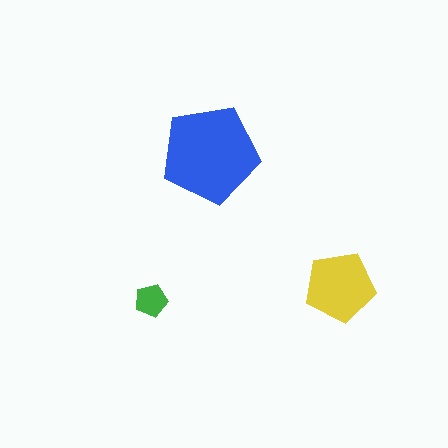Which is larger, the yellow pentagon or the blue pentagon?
The blue one.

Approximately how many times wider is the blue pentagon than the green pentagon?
About 3 times wider.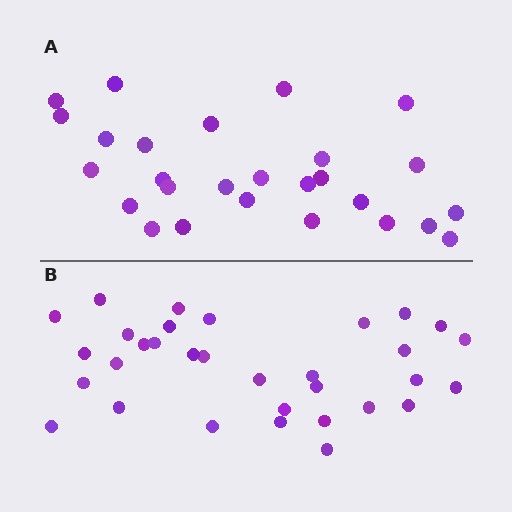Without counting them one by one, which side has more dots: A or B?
Region B (the bottom region) has more dots.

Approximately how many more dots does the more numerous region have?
Region B has about 5 more dots than region A.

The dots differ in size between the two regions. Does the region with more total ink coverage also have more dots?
No. Region A has more total ink coverage because its dots are larger, but region B actually contains more individual dots. Total area can be misleading — the number of items is what matters here.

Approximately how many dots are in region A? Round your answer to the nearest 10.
About 30 dots. (The exact count is 27, which rounds to 30.)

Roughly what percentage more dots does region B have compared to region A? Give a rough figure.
About 20% more.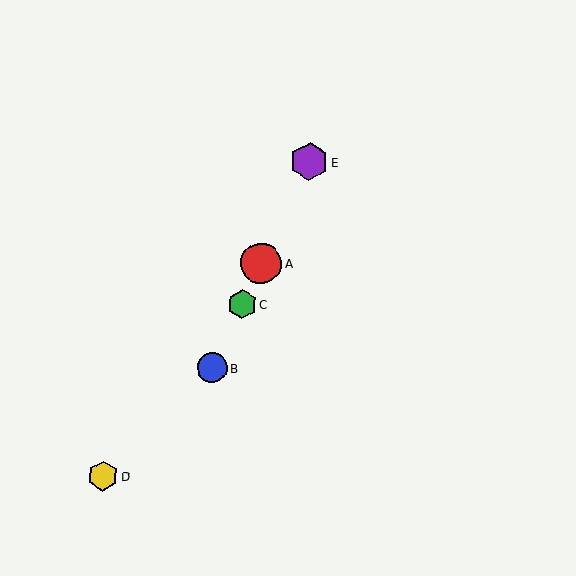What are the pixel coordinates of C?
Object C is at (242, 304).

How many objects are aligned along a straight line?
4 objects (A, B, C, E) are aligned along a straight line.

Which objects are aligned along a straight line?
Objects A, B, C, E are aligned along a straight line.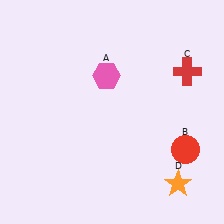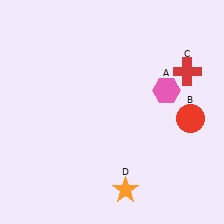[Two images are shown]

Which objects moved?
The objects that moved are: the pink hexagon (A), the red circle (B), the orange star (D).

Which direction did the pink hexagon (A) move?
The pink hexagon (A) moved right.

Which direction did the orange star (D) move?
The orange star (D) moved left.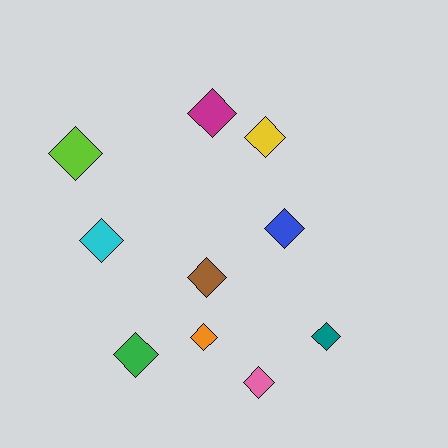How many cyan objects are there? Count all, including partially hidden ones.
There is 1 cyan object.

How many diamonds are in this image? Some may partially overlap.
There are 10 diamonds.